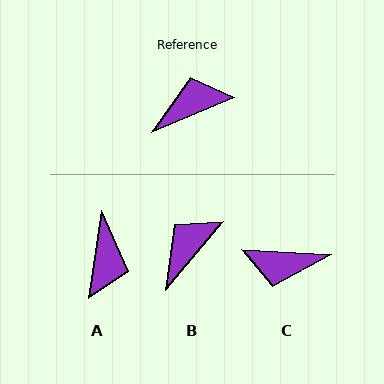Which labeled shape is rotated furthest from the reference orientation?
C, about 154 degrees away.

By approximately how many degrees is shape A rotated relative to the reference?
Approximately 121 degrees clockwise.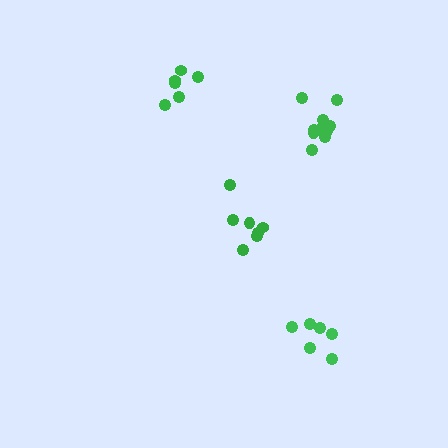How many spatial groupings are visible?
There are 4 spatial groupings.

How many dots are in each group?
Group 1: 11 dots, Group 2: 6 dots, Group 3: 6 dots, Group 4: 7 dots (30 total).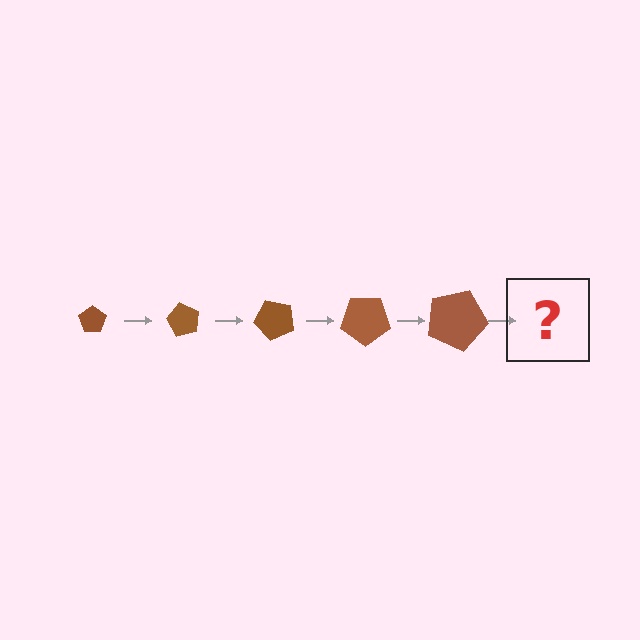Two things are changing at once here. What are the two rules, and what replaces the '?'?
The two rules are that the pentagon grows larger each step and it rotates 60 degrees each step. The '?' should be a pentagon, larger than the previous one and rotated 300 degrees from the start.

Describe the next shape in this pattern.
It should be a pentagon, larger than the previous one and rotated 300 degrees from the start.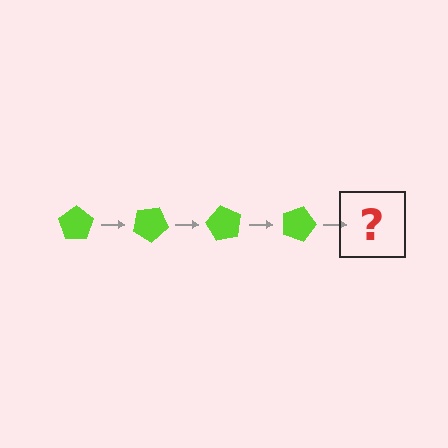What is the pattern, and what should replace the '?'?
The pattern is that the pentagon rotates 30 degrees each step. The '?' should be a lime pentagon rotated 120 degrees.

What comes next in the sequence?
The next element should be a lime pentagon rotated 120 degrees.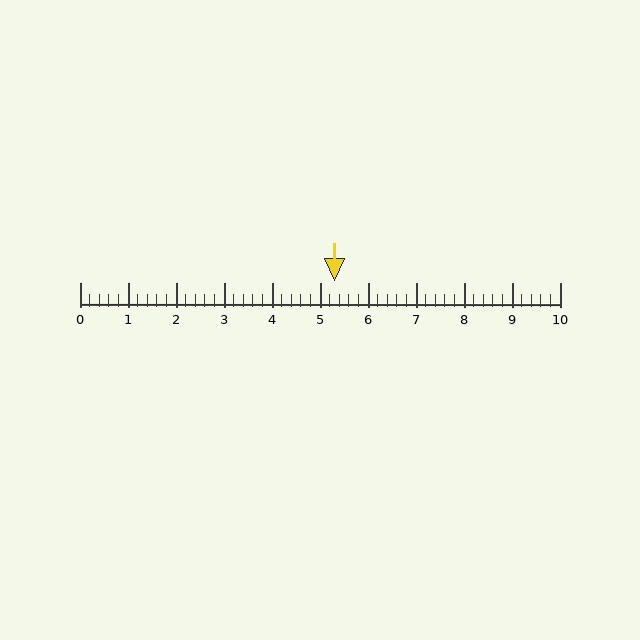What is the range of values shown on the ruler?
The ruler shows values from 0 to 10.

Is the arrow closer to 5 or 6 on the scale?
The arrow is closer to 5.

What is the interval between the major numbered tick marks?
The major tick marks are spaced 1 units apart.